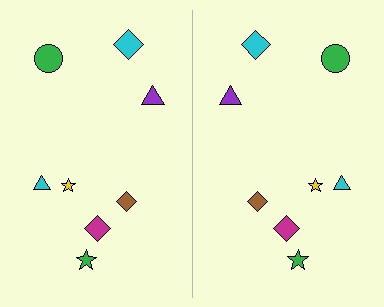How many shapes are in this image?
There are 16 shapes in this image.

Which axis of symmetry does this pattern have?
The pattern has a vertical axis of symmetry running through the center of the image.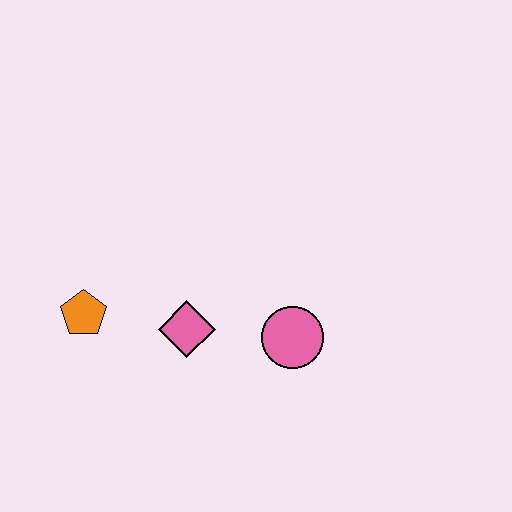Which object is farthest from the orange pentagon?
The pink circle is farthest from the orange pentagon.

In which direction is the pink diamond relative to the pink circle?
The pink diamond is to the left of the pink circle.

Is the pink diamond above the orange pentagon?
No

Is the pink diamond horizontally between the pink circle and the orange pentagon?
Yes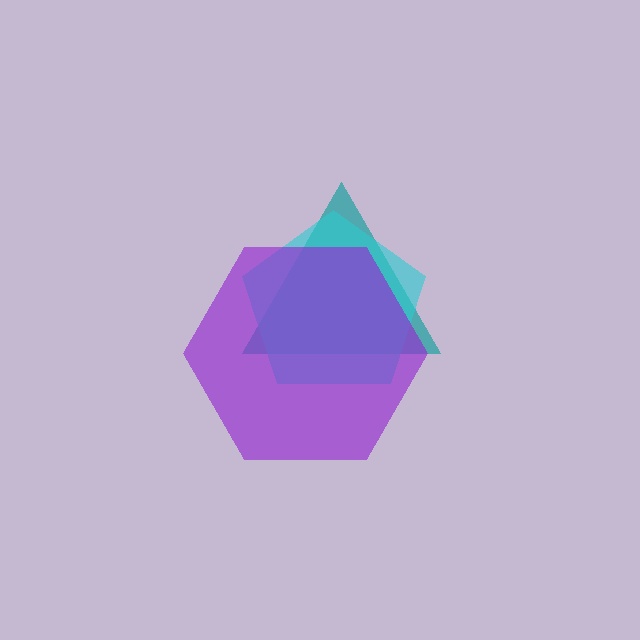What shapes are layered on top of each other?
The layered shapes are: a teal triangle, a cyan pentagon, a purple hexagon.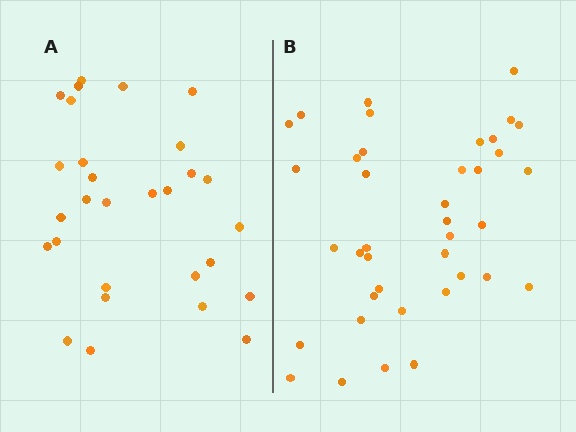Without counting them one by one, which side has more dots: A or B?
Region B (the right region) has more dots.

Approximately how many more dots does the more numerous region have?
Region B has roughly 10 or so more dots than region A.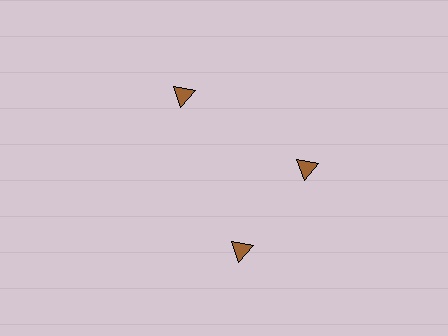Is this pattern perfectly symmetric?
No. The 3 brown triangles are arranged in a ring, but one element near the 7 o'clock position is rotated out of alignment along the ring, breaking the 3-fold rotational symmetry.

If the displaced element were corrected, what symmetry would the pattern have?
It would have 3-fold rotational symmetry — the pattern would map onto itself every 120 degrees.